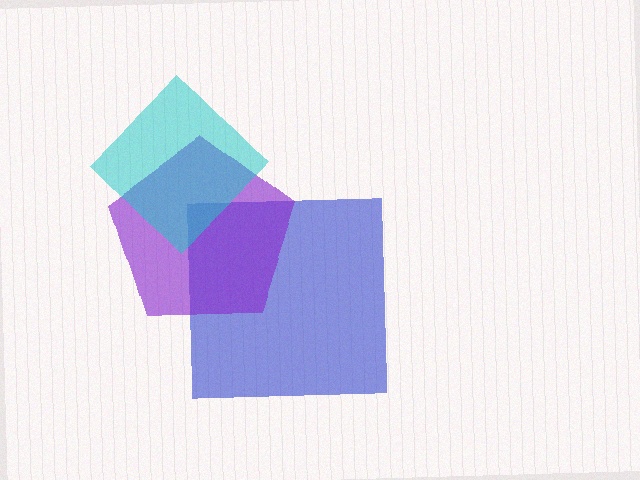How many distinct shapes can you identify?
There are 3 distinct shapes: a blue square, a purple pentagon, a cyan diamond.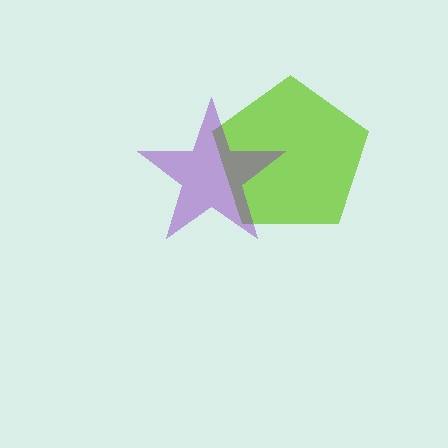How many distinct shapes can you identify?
There are 2 distinct shapes: a lime pentagon, a purple star.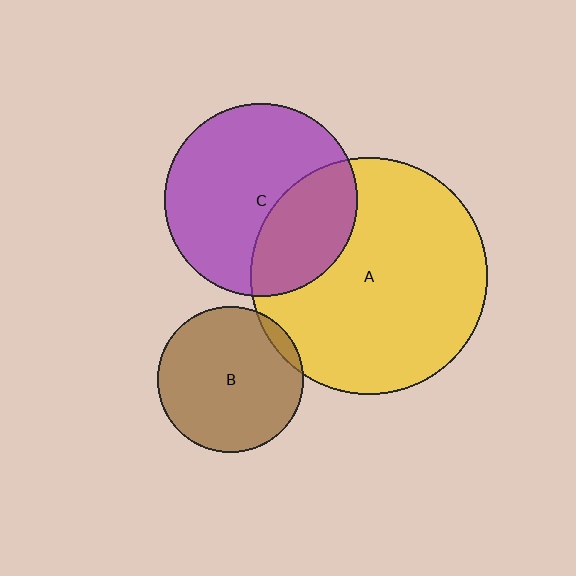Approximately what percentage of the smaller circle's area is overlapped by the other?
Approximately 35%.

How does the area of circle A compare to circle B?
Approximately 2.7 times.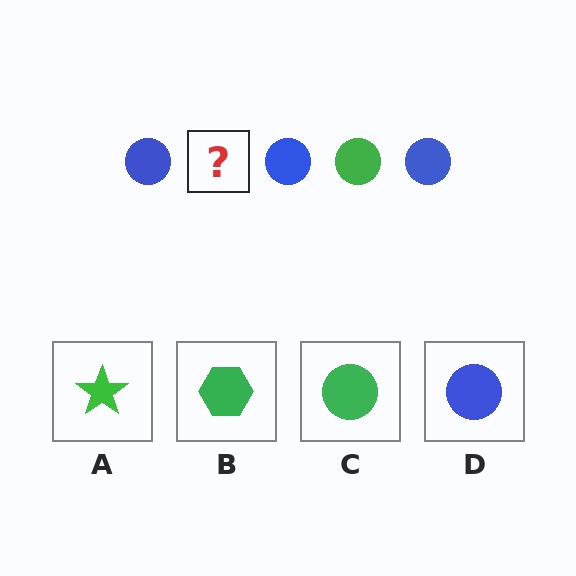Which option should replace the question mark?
Option C.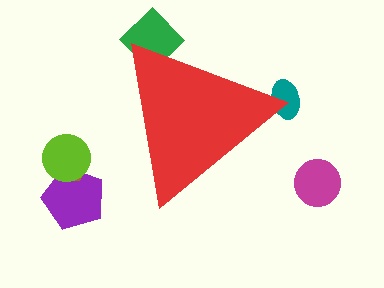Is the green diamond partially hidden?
Yes, the green diamond is partially hidden behind the red triangle.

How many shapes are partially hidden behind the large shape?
2 shapes are partially hidden.